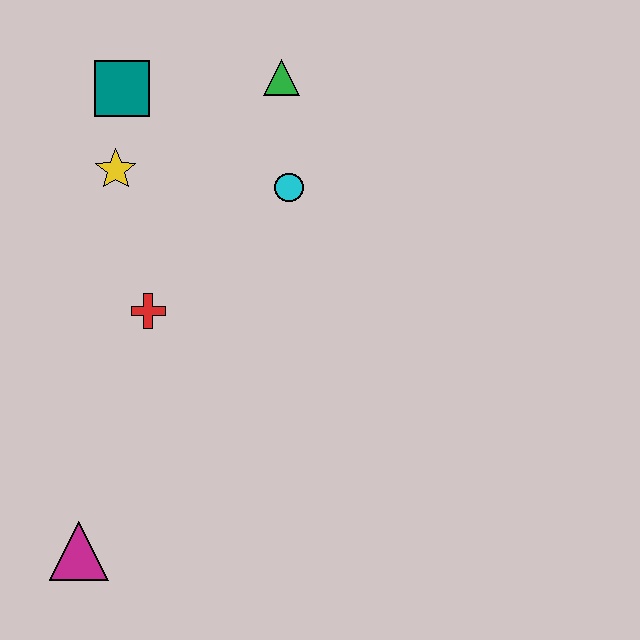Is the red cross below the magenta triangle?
No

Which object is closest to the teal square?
The yellow star is closest to the teal square.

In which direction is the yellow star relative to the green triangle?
The yellow star is to the left of the green triangle.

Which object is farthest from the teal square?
The magenta triangle is farthest from the teal square.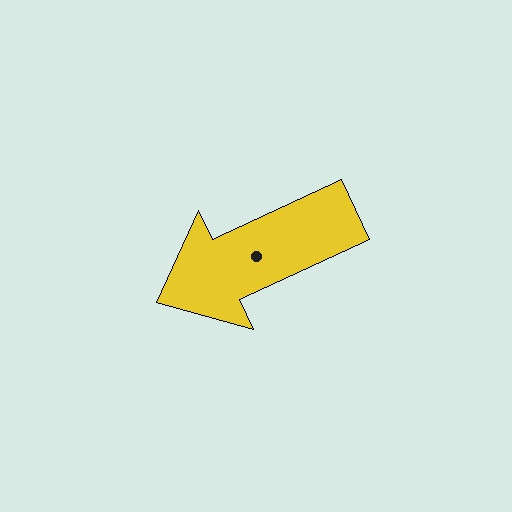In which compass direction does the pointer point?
Southwest.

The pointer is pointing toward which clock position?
Roughly 8 o'clock.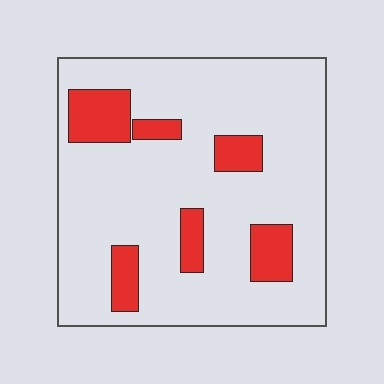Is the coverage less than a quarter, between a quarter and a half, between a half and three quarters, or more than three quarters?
Less than a quarter.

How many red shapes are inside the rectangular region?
6.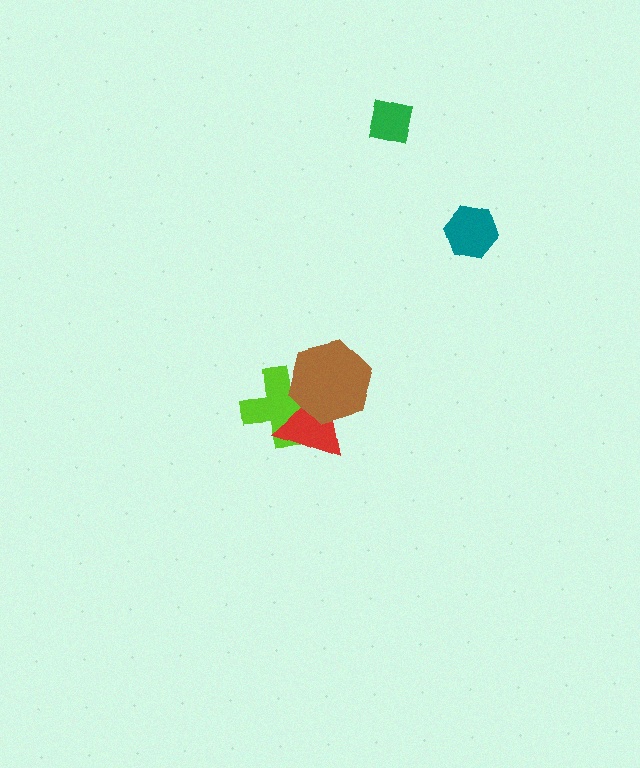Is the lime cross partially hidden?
Yes, it is partially covered by another shape.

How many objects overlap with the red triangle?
2 objects overlap with the red triangle.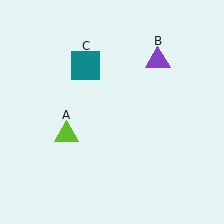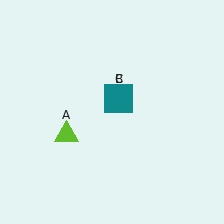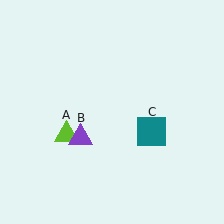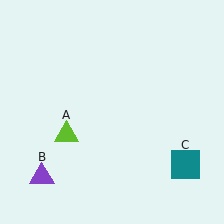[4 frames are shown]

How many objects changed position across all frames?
2 objects changed position: purple triangle (object B), teal square (object C).